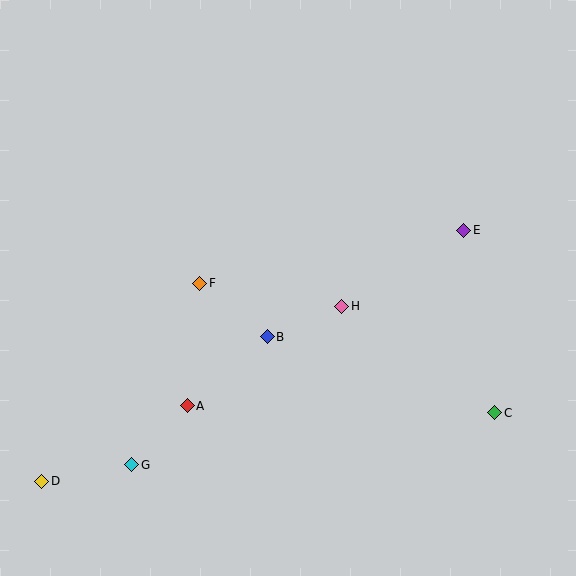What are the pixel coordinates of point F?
Point F is at (200, 283).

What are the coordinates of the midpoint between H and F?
The midpoint between H and F is at (271, 295).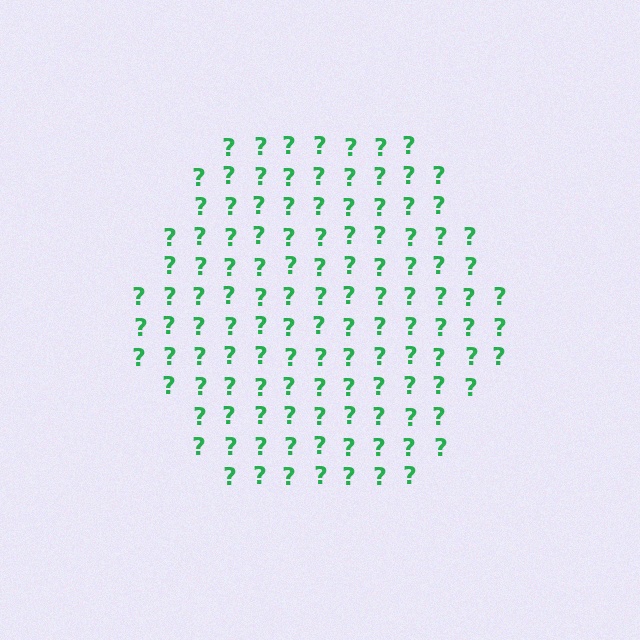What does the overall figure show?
The overall figure shows a hexagon.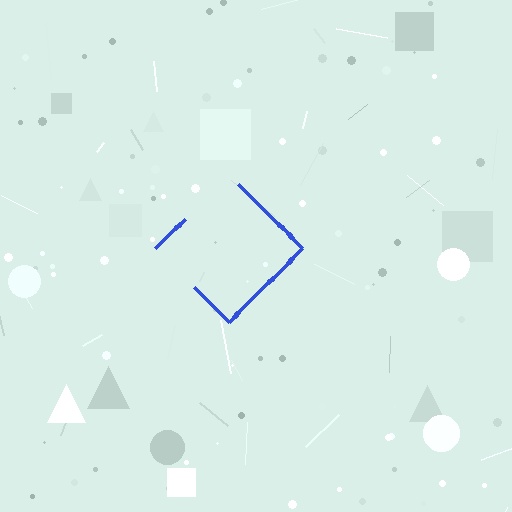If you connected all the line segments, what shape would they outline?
They would outline a diamond.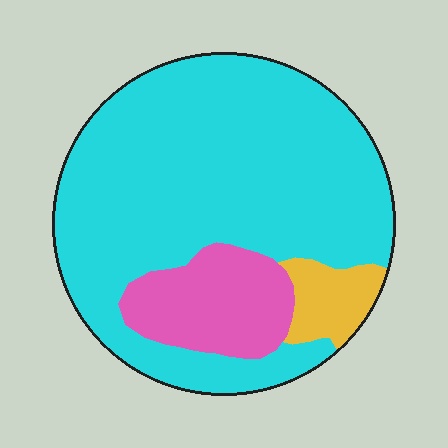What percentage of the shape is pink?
Pink takes up about one sixth (1/6) of the shape.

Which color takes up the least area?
Yellow, at roughly 5%.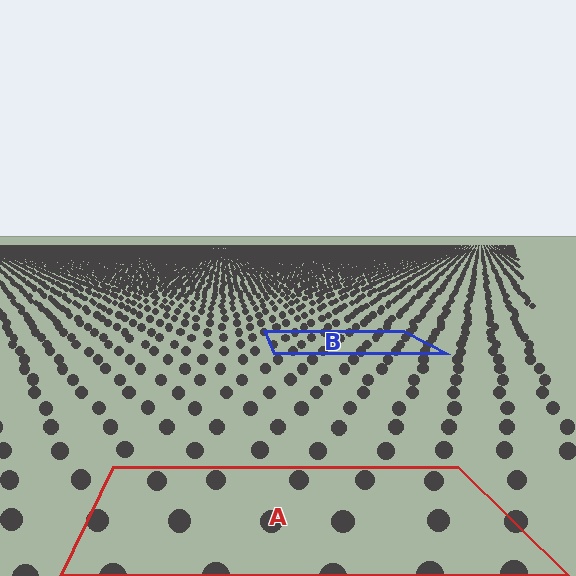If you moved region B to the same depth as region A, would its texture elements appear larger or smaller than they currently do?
They would appear larger. At a closer depth, the same texture elements are projected at a bigger on-screen size.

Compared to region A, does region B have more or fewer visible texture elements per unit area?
Region B has more texture elements per unit area — they are packed more densely because it is farther away.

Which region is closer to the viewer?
Region A is closer. The texture elements there are larger and more spread out.